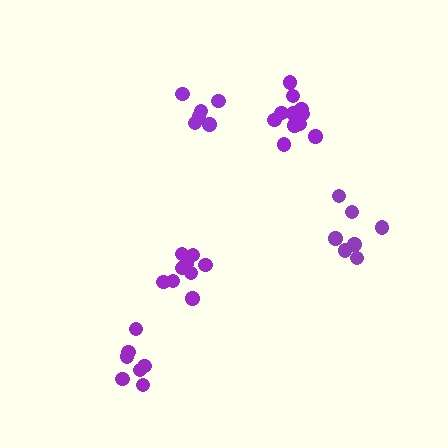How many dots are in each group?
Group 1: 7 dots, Group 2: 7 dots, Group 3: 9 dots, Group 4: 6 dots, Group 5: 11 dots (40 total).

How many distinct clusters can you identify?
There are 5 distinct clusters.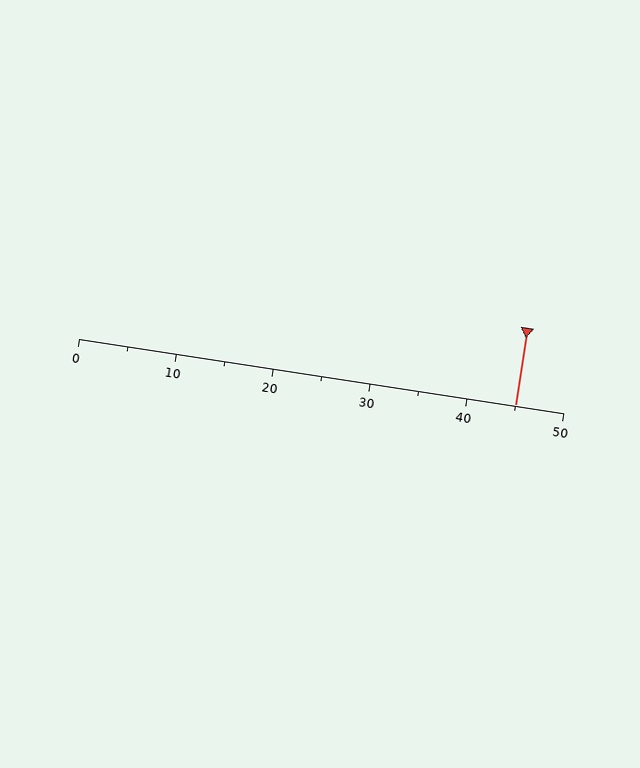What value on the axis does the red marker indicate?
The marker indicates approximately 45.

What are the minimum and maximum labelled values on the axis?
The axis runs from 0 to 50.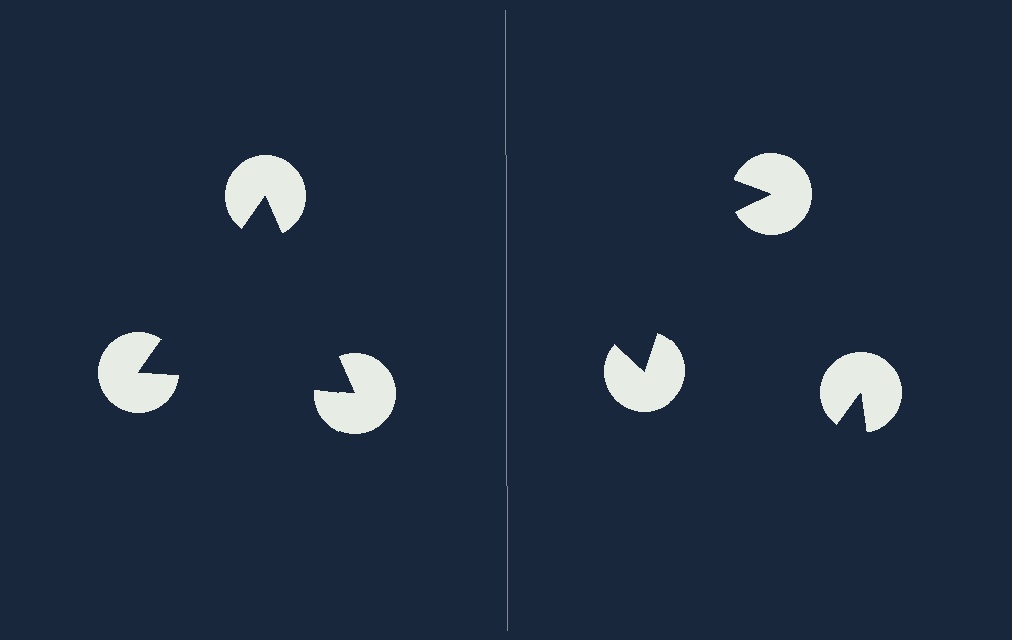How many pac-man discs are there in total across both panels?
6 — 3 on each side.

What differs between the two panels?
The pac-man discs are positioned identically on both sides; only the wedge orientations differ. On the left they align to a triangle; on the right they are misaligned.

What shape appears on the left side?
An illusory triangle.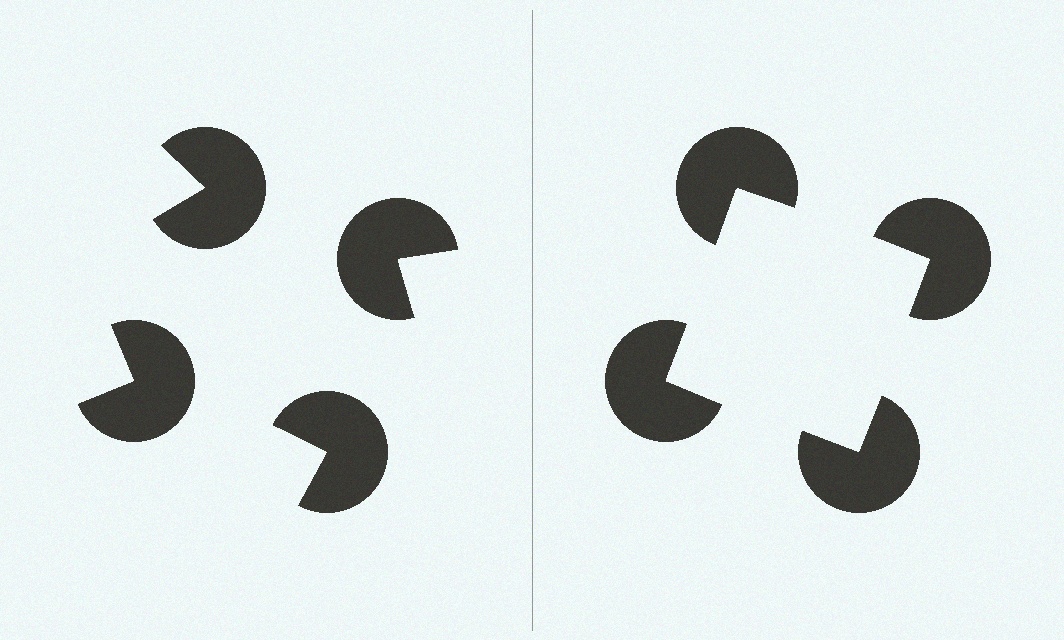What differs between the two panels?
The pac-man discs are positioned identically on both sides; only the wedge orientations differ. On the right they align to a square; on the left they are misaligned.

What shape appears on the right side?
An illusory square.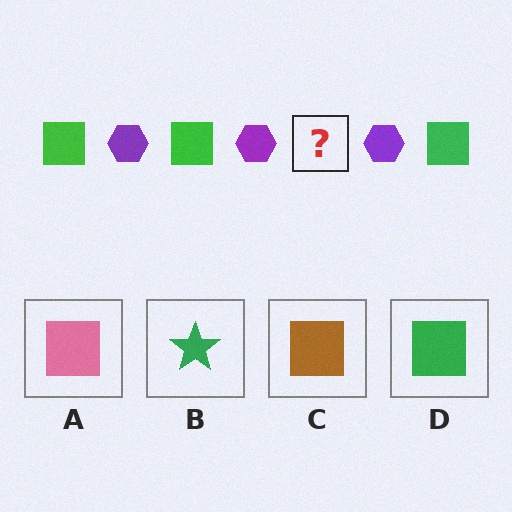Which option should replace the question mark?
Option D.